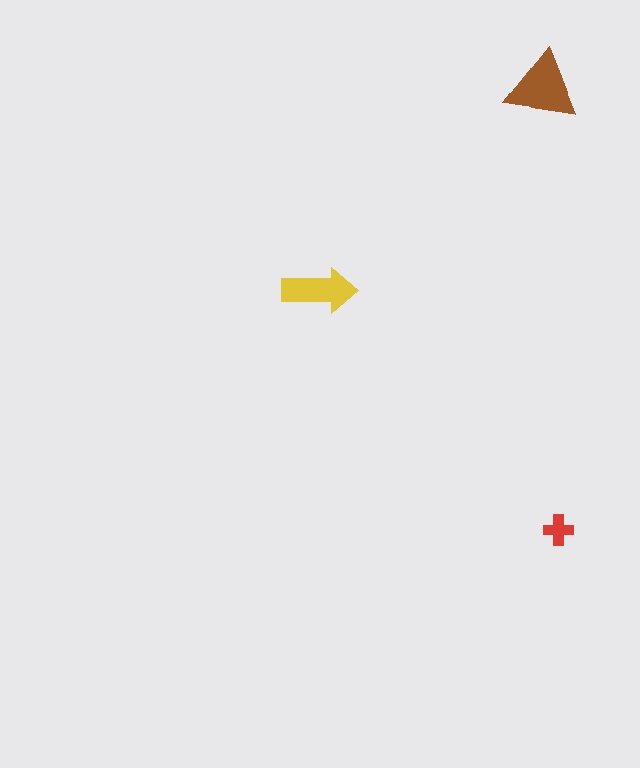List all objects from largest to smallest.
The brown triangle, the yellow arrow, the red cross.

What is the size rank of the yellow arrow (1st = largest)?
2nd.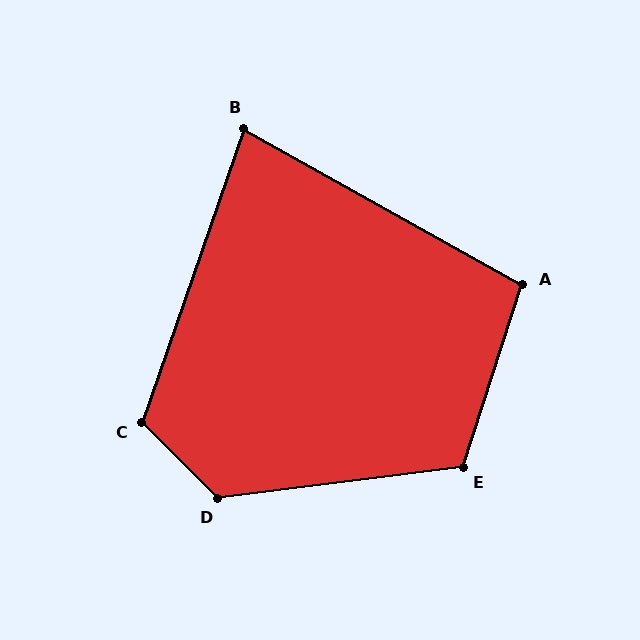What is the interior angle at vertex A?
Approximately 101 degrees (obtuse).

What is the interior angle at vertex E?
Approximately 115 degrees (obtuse).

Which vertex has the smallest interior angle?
B, at approximately 80 degrees.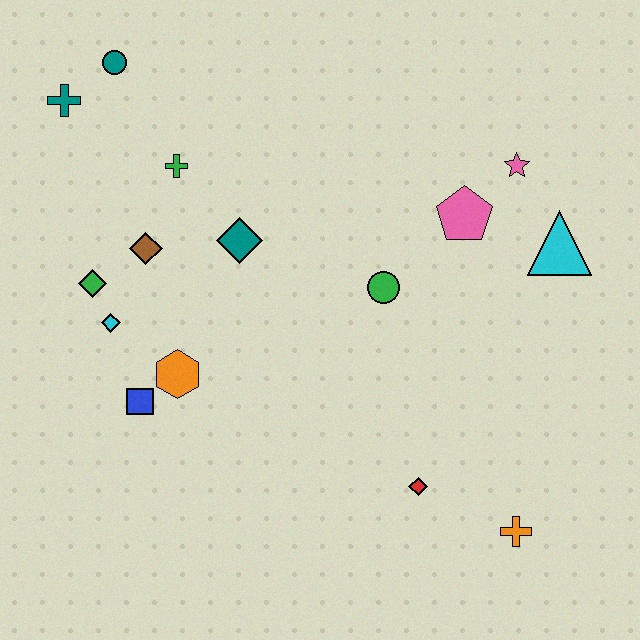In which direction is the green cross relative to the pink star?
The green cross is to the left of the pink star.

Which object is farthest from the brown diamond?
The orange cross is farthest from the brown diamond.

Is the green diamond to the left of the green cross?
Yes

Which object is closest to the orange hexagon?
The blue square is closest to the orange hexagon.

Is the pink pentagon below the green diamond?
No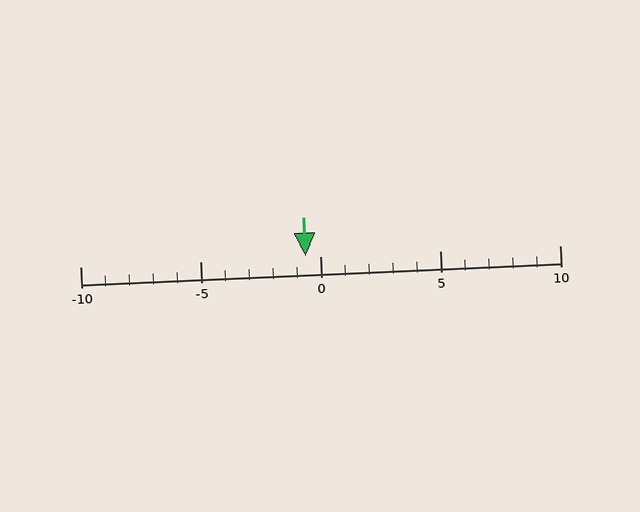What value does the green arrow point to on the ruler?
The green arrow points to approximately -1.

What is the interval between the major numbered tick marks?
The major tick marks are spaced 5 units apart.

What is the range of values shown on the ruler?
The ruler shows values from -10 to 10.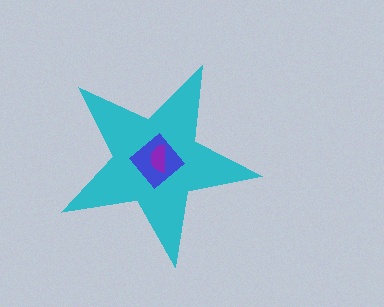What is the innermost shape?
The purple semicircle.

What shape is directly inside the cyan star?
The blue diamond.